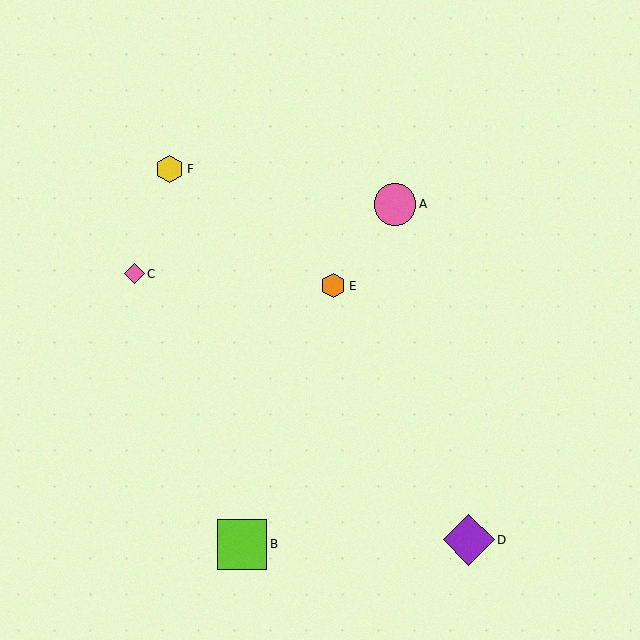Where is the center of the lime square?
The center of the lime square is at (242, 544).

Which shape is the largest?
The purple diamond (labeled D) is the largest.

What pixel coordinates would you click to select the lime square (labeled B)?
Click at (242, 544) to select the lime square B.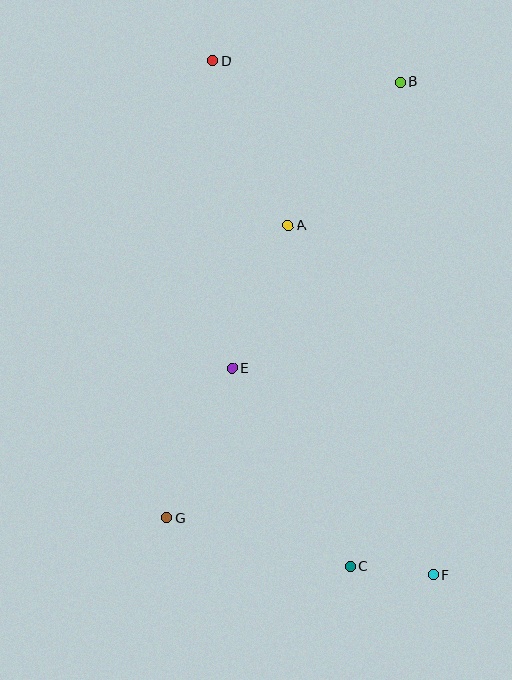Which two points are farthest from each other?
Points D and F are farthest from each other.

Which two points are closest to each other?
Points C and F are closest to each other.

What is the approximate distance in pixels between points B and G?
The distance between B and G is approximately 495 pixels.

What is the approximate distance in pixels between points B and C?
The distance between B and C is approximately 487 pixels.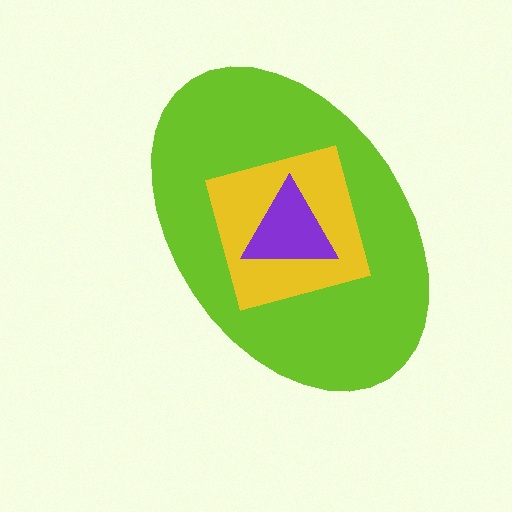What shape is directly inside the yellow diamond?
The purple triangle.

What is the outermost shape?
The lime ellipse.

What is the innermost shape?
The purple triangle.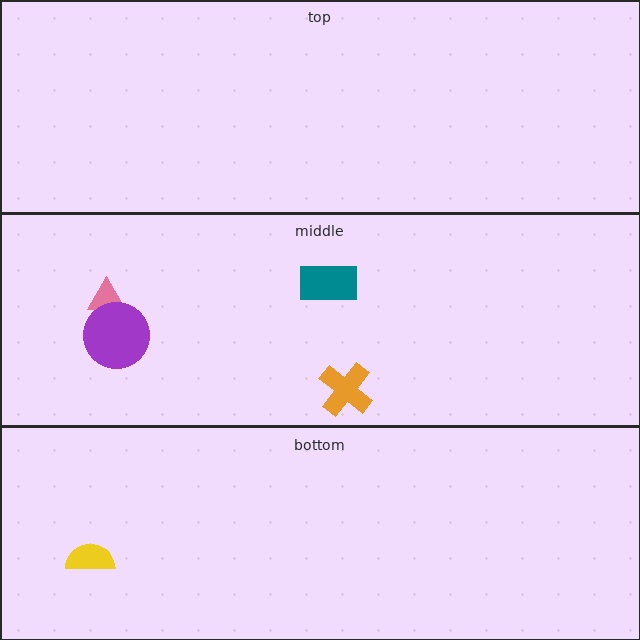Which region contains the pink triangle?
The middle region.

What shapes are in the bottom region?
The yellow semicircle.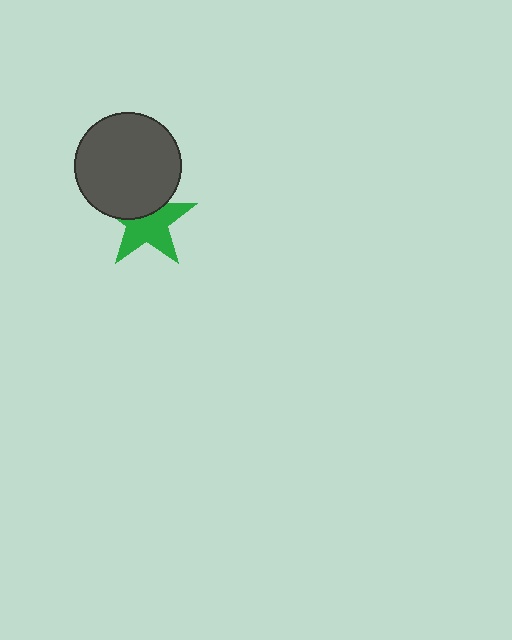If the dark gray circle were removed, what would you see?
You would see the complete green star.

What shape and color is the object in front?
The object in front is a dark gray circle.